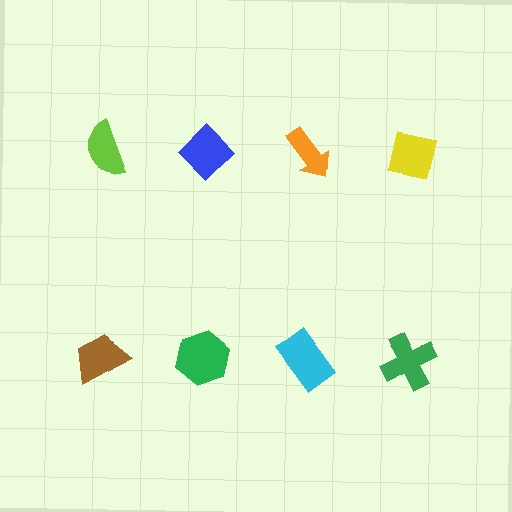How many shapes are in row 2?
4 shapes.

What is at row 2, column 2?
A green hexagon.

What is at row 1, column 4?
A yellow square.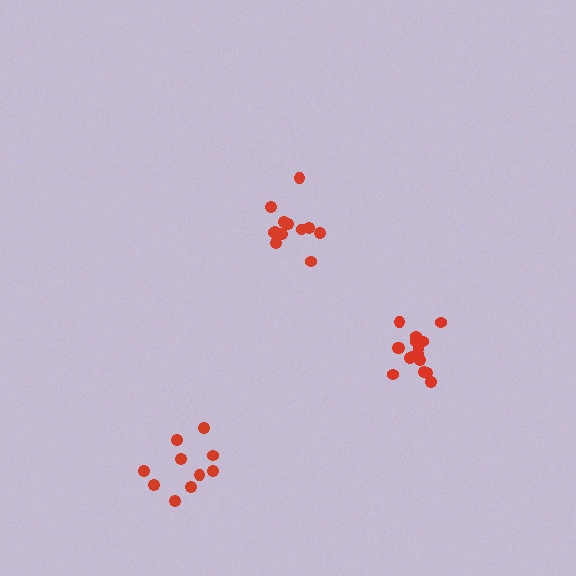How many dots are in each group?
Group 1: 12 dots, Group 2: 16 dots, Group 3: 10 dots (38 total).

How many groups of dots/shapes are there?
There are 3 groups.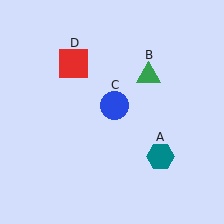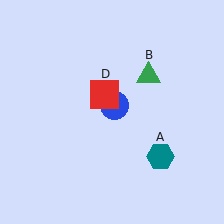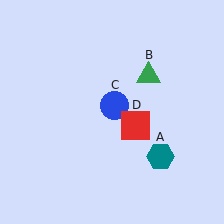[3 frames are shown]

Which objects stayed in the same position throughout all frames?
Teal hexagon (object A) and green triangle (object B) and blue circle (object C) remained stationary.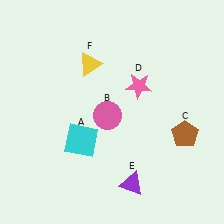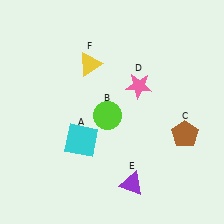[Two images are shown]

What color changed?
The circle (B) changed from pink in Image 1 to lime in Image 2.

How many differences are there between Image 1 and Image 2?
There is 1 difference between the two images.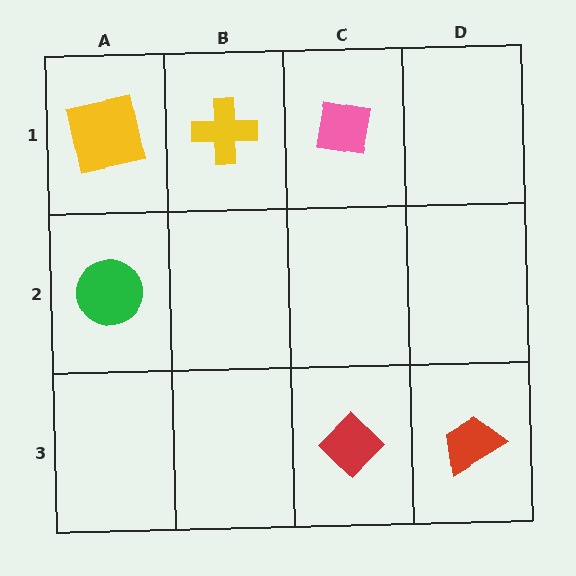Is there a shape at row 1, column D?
No, that cell is empty.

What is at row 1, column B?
A yellow cross.